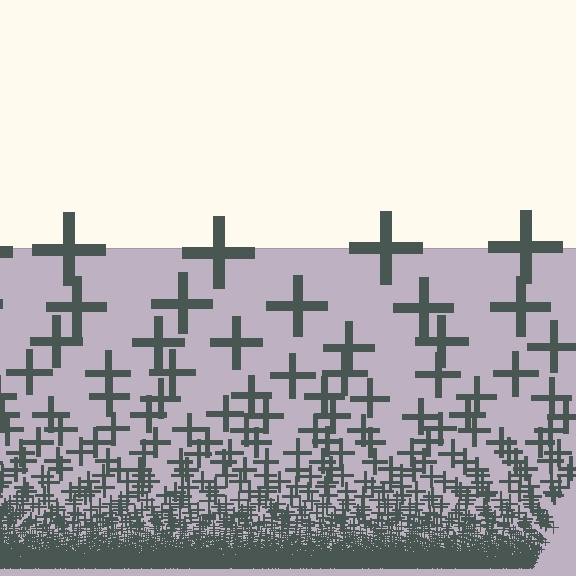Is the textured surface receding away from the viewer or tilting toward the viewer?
The surface appears to tilt toward the viewer. Texture elements get larger and sparser toward the top.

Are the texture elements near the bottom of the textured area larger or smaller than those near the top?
Smaller. The gradient is inverted — elements near the bottom are smaller and denser.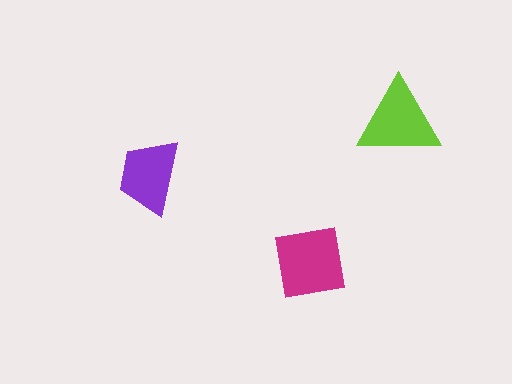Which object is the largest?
The magenta square.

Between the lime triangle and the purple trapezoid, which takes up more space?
The lime triangle.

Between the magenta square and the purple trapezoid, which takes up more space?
The magenta square.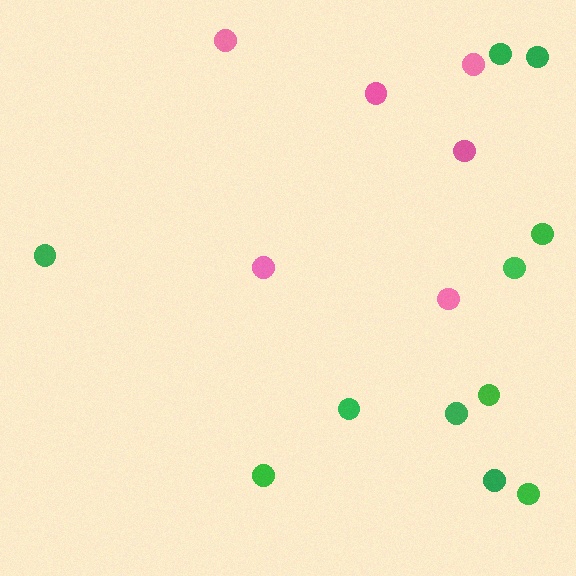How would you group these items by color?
There are 2 groups: one group of green circles (11) and one group of pink circles (6).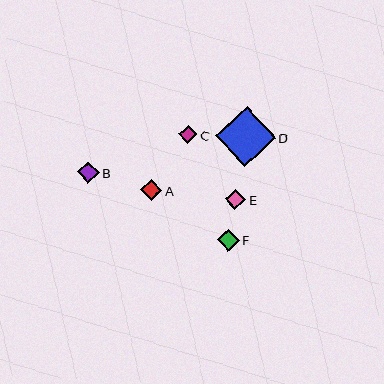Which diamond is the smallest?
Diamond C is the smallest with a size of approximately 18 pixels.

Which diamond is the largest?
Diamond D is the largest with a size of approximately 60 pixels.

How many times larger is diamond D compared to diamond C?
Diamond D is approximately 3.3 times the size of diamond C.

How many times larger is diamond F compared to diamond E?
Diamond F is approximately 1.1 times the size of diamond E.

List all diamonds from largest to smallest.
From largest to smallest: D, F, B, A, E, C.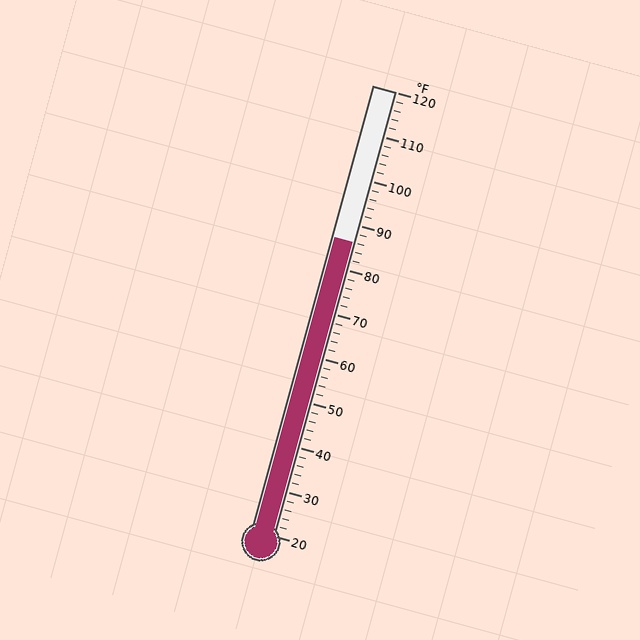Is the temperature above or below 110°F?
The temperature is below 110°F.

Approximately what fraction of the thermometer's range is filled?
The thermometer is filled to approximately 65% of its range.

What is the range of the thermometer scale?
The thermometer scale ranges from 20°F to 120°F.